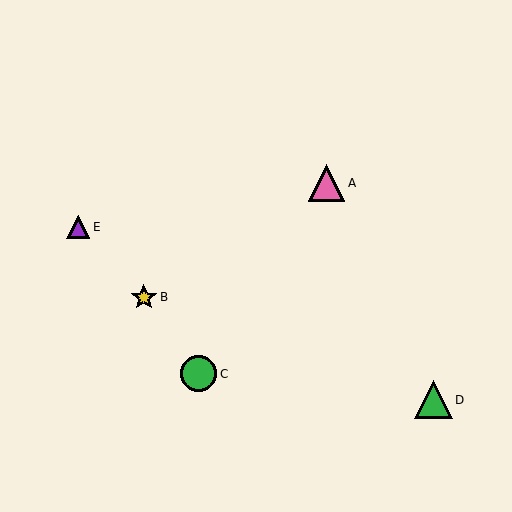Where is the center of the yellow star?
The center of the yellow star is at (144, 297).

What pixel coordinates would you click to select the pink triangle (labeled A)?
Click at (327, 183) to select the pink triangle A.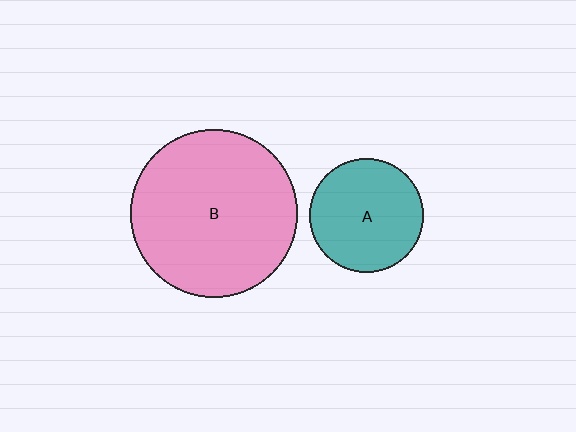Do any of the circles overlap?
No, none of the circles overlap.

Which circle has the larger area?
Circle B (pink).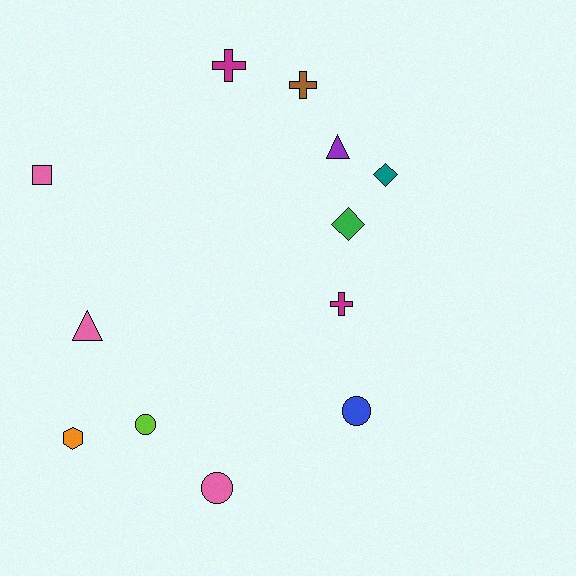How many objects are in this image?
There are 12 objects.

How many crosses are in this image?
There are 3 crosses.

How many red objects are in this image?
There are no red objects.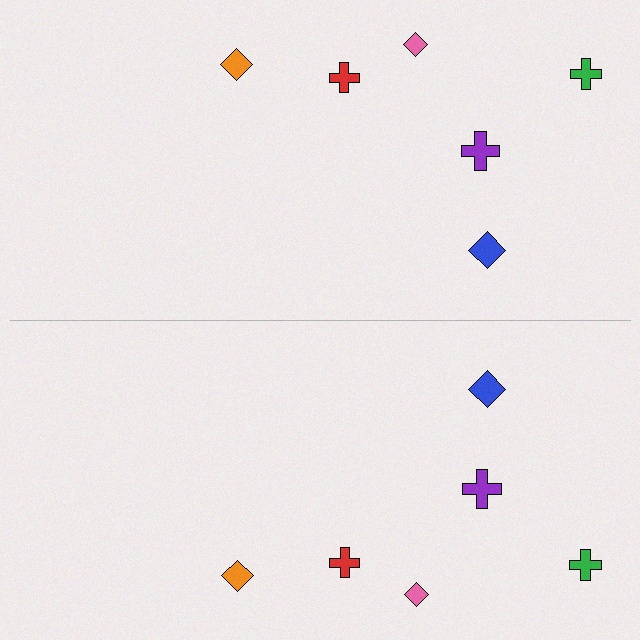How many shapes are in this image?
There are 12 shapes in this image.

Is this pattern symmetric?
Yes, this pattern has bilateral (reflection) symmetry.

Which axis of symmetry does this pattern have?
The pattern has a horizontal axis of symmetry running through the center of the image.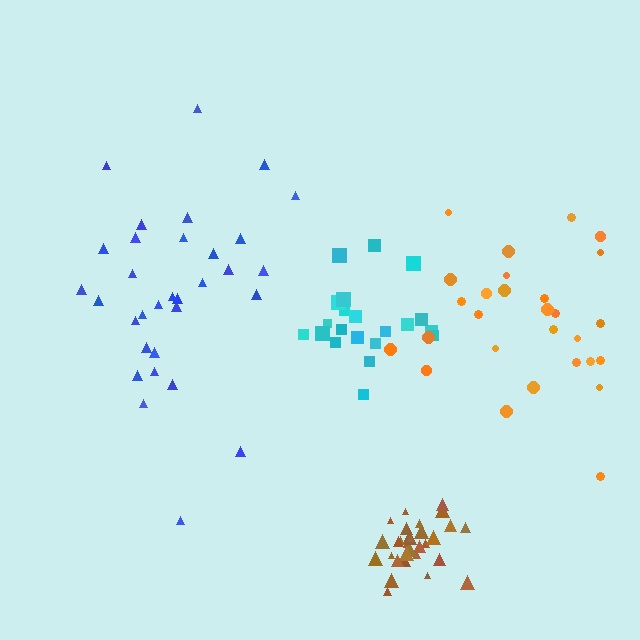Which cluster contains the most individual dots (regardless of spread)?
Blue (32).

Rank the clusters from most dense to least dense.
brown, cyan, blue, orange.